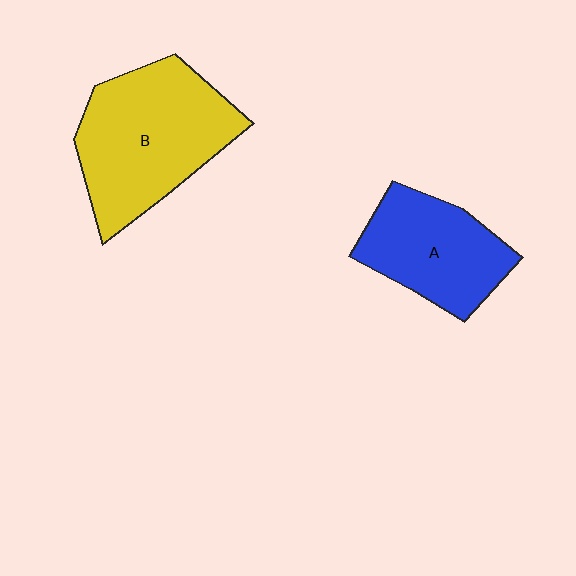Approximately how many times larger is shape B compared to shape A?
Approximately 1.4 times.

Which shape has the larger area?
Shape B (yellow).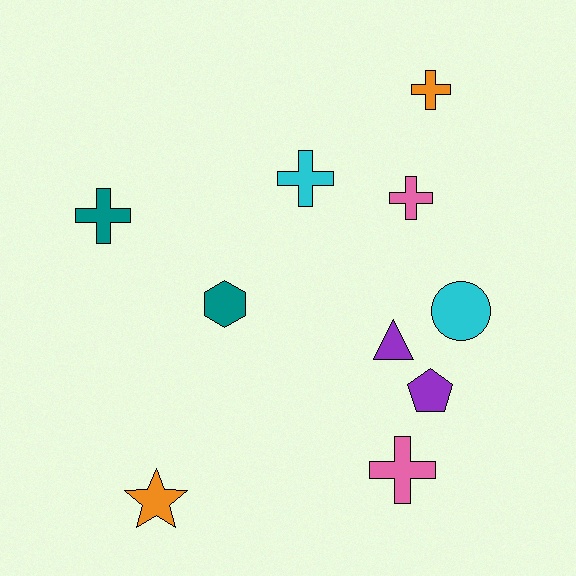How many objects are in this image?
There are 10 objects.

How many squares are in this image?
There are no squares.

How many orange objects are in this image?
There are 2 orange objects.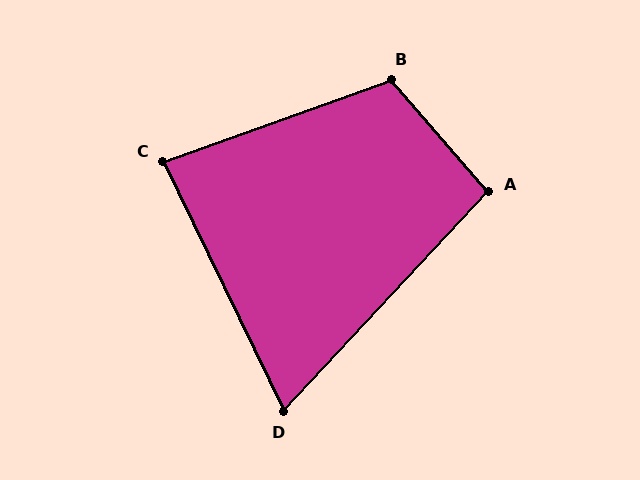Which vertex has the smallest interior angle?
D, at approximately 69 degrees.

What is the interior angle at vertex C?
Approximately 84 degrees (acute).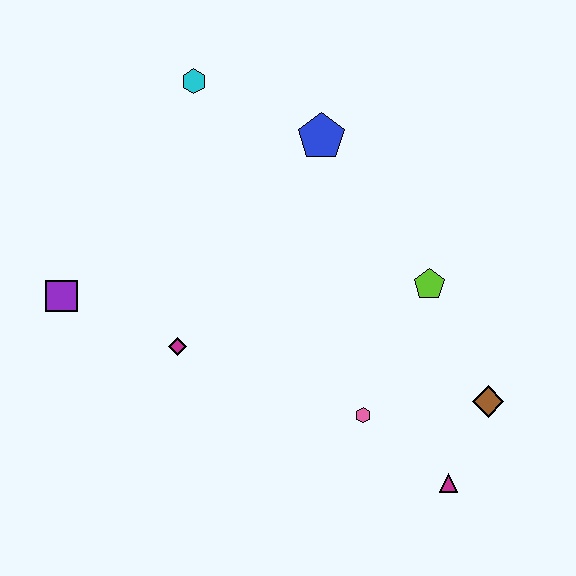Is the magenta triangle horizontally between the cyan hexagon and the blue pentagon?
No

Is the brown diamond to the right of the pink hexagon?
Yes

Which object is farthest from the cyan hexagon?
The magenta triangle is farthest from the cyan hexagon.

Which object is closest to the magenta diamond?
The purple square is closest to the magenta diamond.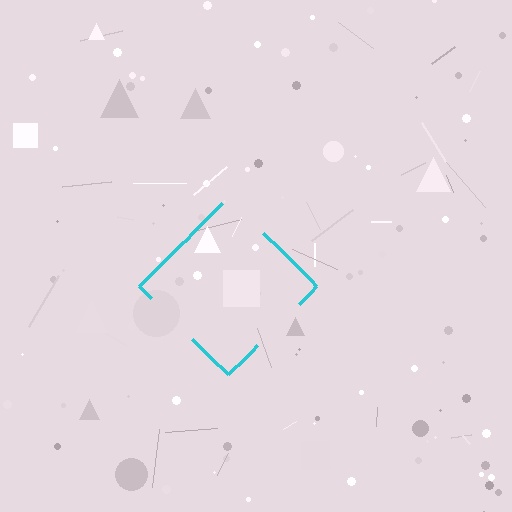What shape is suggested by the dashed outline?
The dashed outline suggests a diamond.